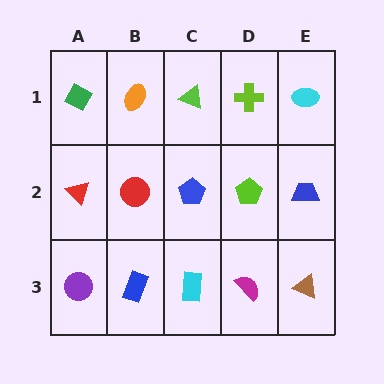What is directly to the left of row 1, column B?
A green diamond.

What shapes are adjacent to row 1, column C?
A blue pentagon (row 2, column C), an orange ellipse (row 1, column B), a lime cross (row 1, column D).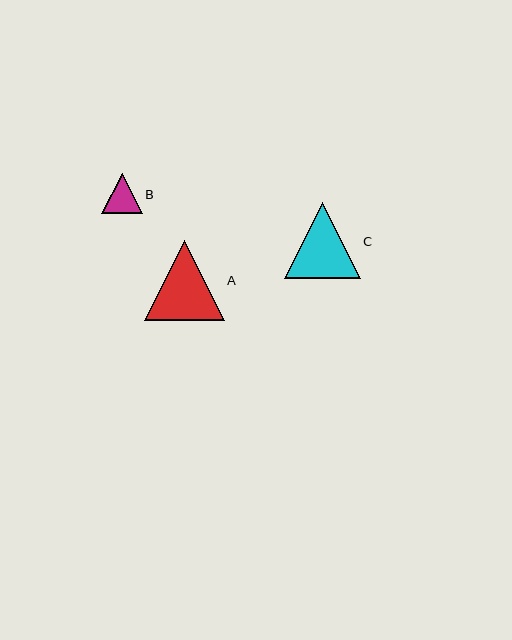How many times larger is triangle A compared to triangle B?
Triangle A is approximately 2.0 times the size of triangle B.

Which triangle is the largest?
Triangle A is the largest with a size of approximately 80 pixels.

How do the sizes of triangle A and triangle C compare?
Triangle A and triangle C are approximately the same size.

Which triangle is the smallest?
Triangle B is the smallest with a size of approximately 40 pixels.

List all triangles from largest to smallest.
From largest to smallest: A, C, B.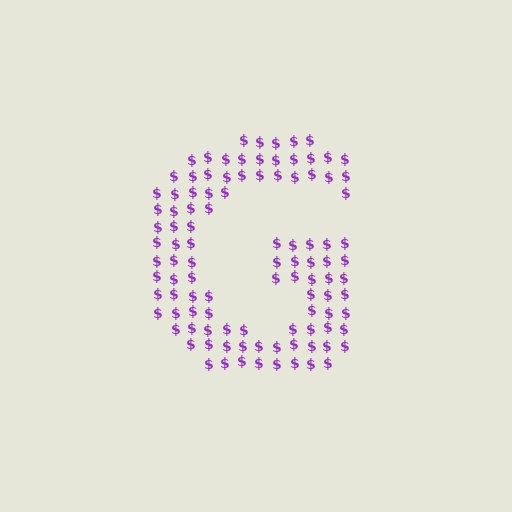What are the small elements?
The small elements are dollar signs.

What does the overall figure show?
The overall figure shows the letter G.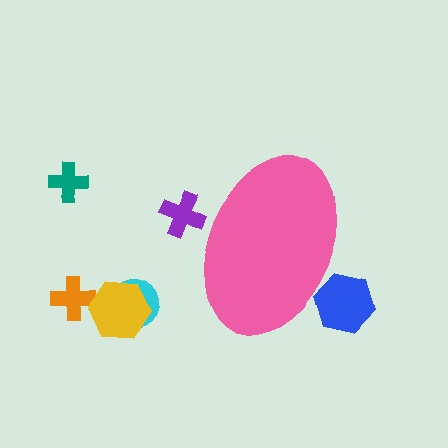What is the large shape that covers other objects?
A pink ellipse.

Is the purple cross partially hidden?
Yes, the purple cross is partially hidden behind the pink ellipse.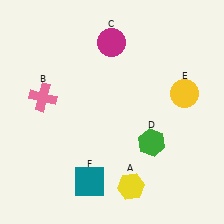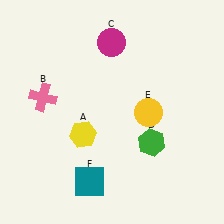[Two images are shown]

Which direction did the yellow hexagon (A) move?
The yellow hexagon (A) moved up.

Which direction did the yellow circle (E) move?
The yellow circle (E) moved left.